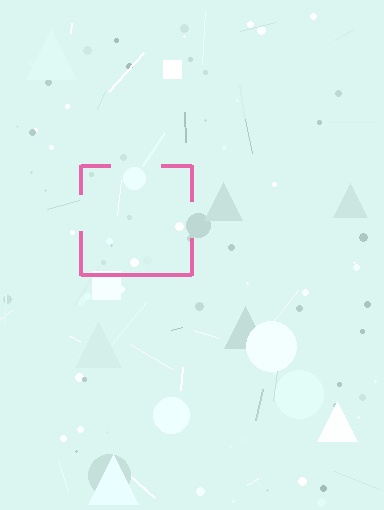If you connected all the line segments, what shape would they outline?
They would outline a square.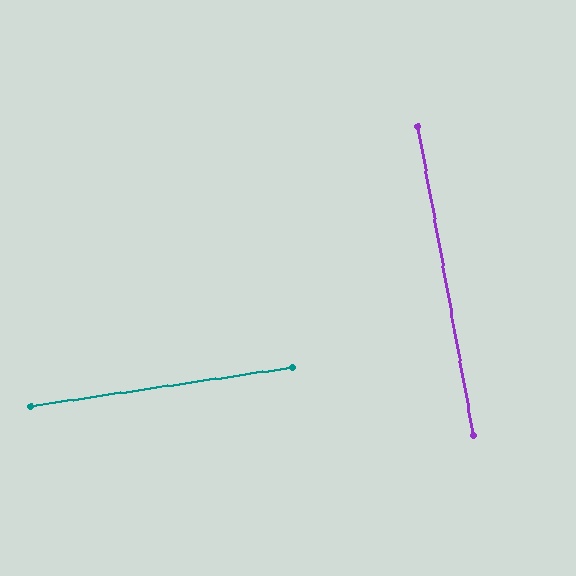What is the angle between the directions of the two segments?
Approximately 88 degrees.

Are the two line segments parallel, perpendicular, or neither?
Perpendicular — they meet at approximately 88°.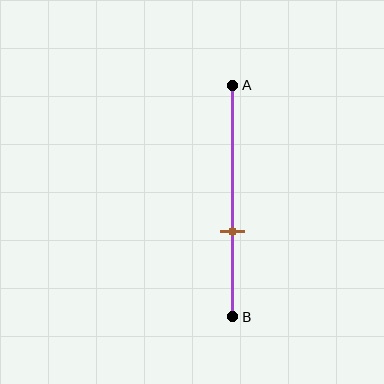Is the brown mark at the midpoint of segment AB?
No, the mark is at about 65% from A, not at the 50% midpoint.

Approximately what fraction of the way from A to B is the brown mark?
The brown mark is approximately 65% of the way from A to B.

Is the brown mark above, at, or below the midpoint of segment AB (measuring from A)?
The brown mark is below the midpoint of segment AB.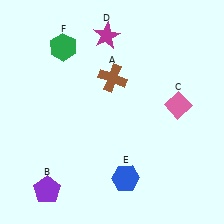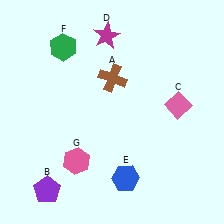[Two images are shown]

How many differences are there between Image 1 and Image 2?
There is 1 difference between the two images.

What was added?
A pink hexagon (G) was added in Image 2.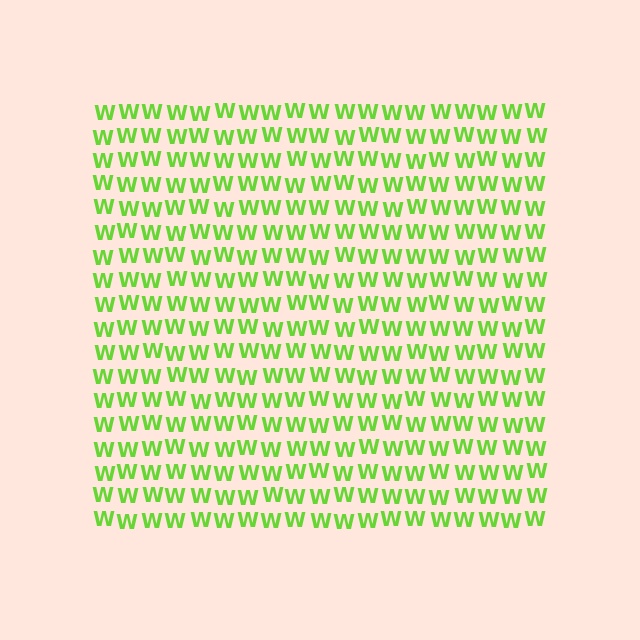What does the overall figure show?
The overall figure shows a square.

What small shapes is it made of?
It is made of small letter W's.